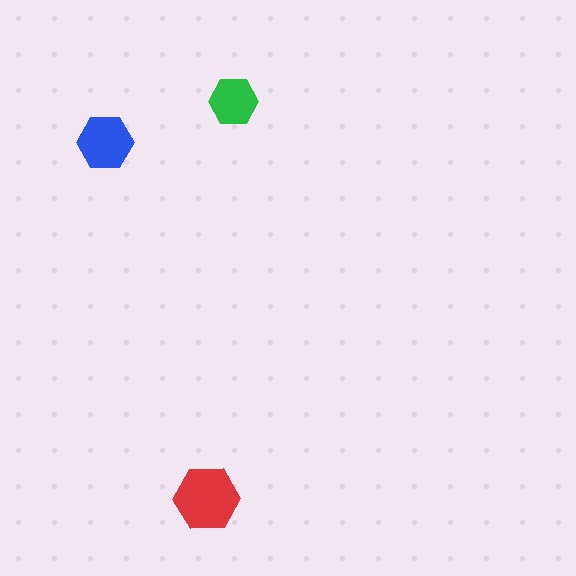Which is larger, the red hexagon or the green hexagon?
The red one.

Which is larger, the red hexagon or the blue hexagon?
The red one.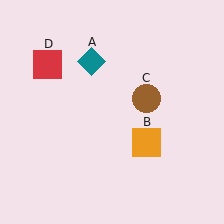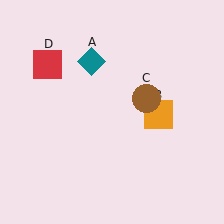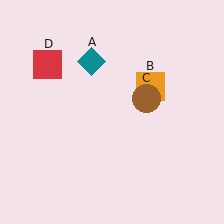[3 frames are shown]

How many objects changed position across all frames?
1 object changed position: orange square (object B).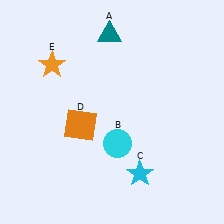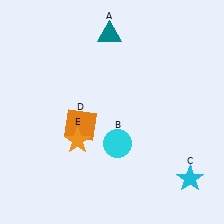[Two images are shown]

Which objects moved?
The objects that moved are: the cyan star (C), the orange star (E).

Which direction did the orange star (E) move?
The orange star (E) moved down.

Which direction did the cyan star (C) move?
The cyan star (C) moved right.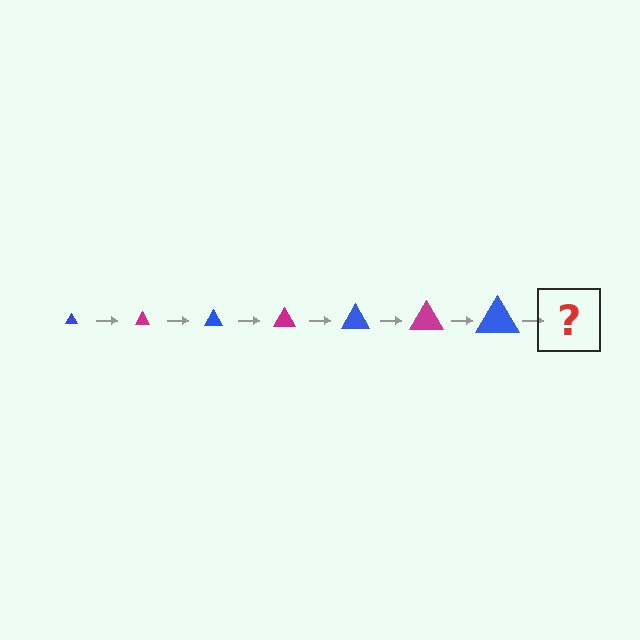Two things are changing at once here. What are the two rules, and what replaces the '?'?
The two rules are that the triangle grows larger each step and the color cycles through blue and magenta. The '?' should be a magenta triangle, larger than the previous one.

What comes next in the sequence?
The next element should be a magenta triangle, larger than the previous one.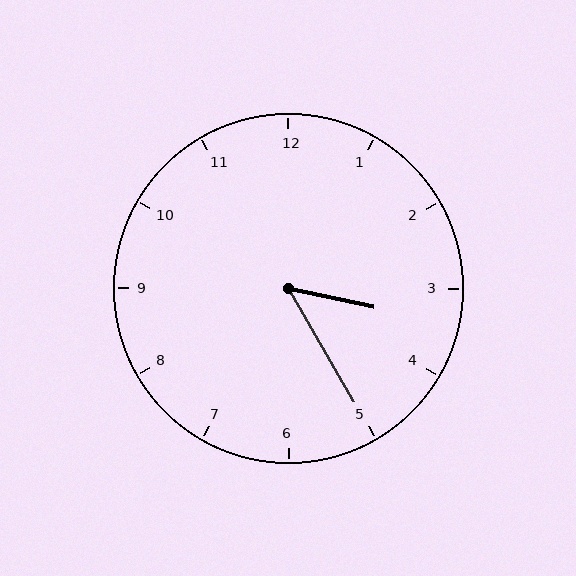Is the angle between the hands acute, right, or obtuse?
It is acute.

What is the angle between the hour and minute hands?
Approximately 48 degrees.